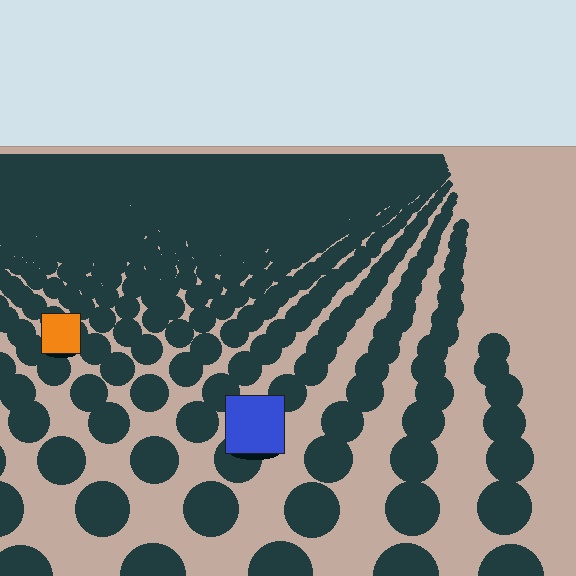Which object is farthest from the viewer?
The orange square is farthest from the viewer. It appears smaller and the ground texture around it is denser.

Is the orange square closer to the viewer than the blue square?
No. The blue square is closer — you can tell from the texture gradient: the ground texture is coarser near it.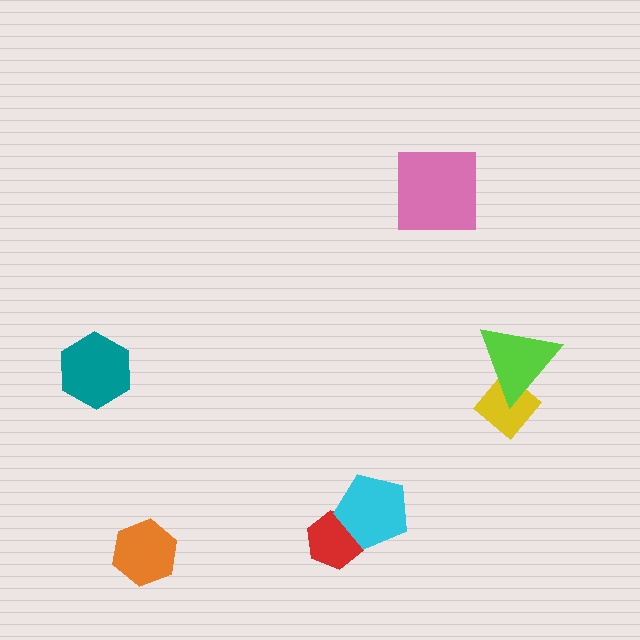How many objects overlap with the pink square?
0 objects overlap with the pink square.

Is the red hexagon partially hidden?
Yes, it is partially covered by another shape.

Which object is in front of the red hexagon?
The cyan pentagon is in front of the red hexagon.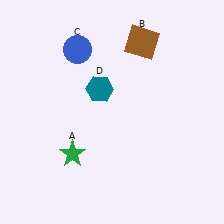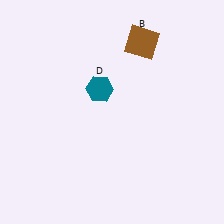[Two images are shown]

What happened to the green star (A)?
The green star (A) was removed in Image 2. It was in the bottom-left area of Image 1.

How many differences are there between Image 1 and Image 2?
There are 2 differences between the two images.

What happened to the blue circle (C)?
The blue circle (C) was removed in Image 2. It was in the top-left area of Image 1.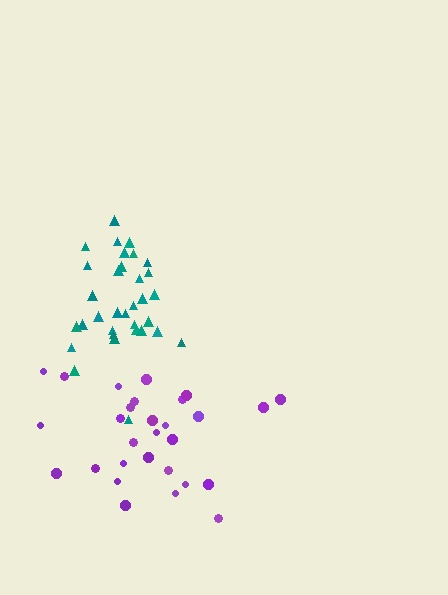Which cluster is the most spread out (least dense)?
Purple.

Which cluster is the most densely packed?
Teal.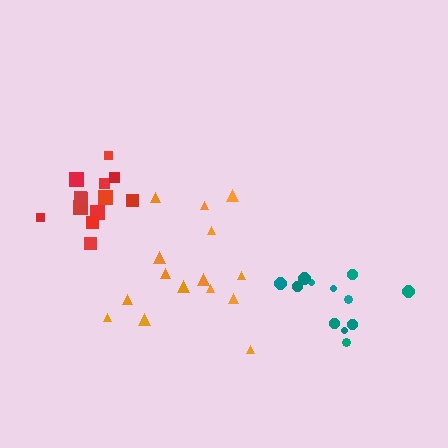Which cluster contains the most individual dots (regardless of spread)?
Orange (15).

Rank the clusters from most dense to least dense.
red, teal, orange.